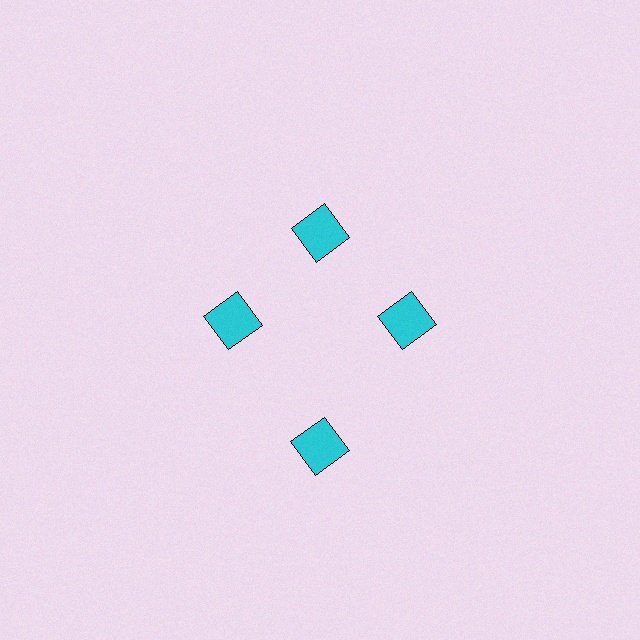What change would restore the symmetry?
The symmetry would be restored by moving it inward, back onto the ring so that all 4 squares sit at equal angles and equal distance from the center.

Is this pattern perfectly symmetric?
No. The 4 cyan squares are arranged in a ring, but one element near the 6 o'clock position is pushed outward from the center, breaking the 4-fold rotational symmetry.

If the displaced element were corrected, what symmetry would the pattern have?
It would have 4-fold rotational symmetry — the pattern would map onto itself every 90 degrees.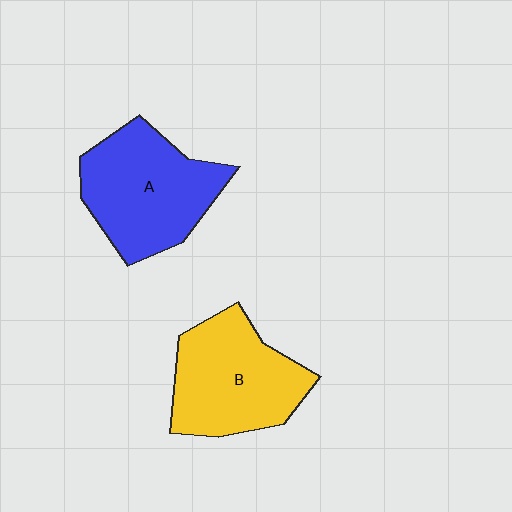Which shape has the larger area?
Shape A (blue).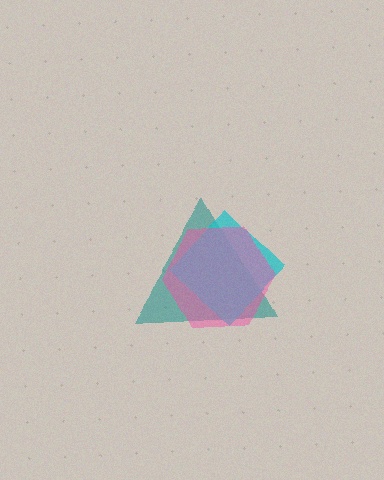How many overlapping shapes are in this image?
There are 3 overlapping shapes in the image.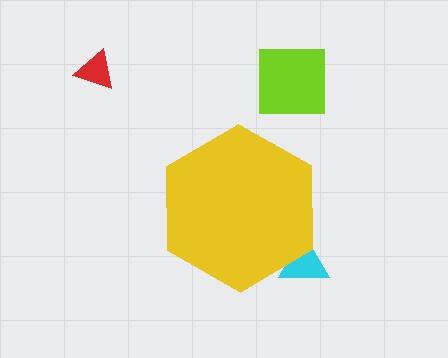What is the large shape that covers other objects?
A yellow hexagon.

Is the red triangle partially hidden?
No, the red triangle is fully visible.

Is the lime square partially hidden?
No, the lime square is fully visible.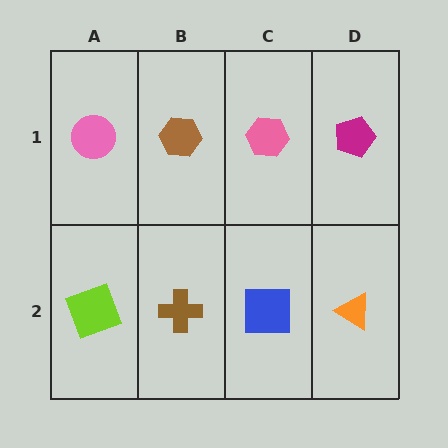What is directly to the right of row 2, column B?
A blue square.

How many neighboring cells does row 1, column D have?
2.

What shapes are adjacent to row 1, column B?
A brown cross (row 2, column B), a pink circle (row 1, column A), a pink hexagon (row 1, column C).